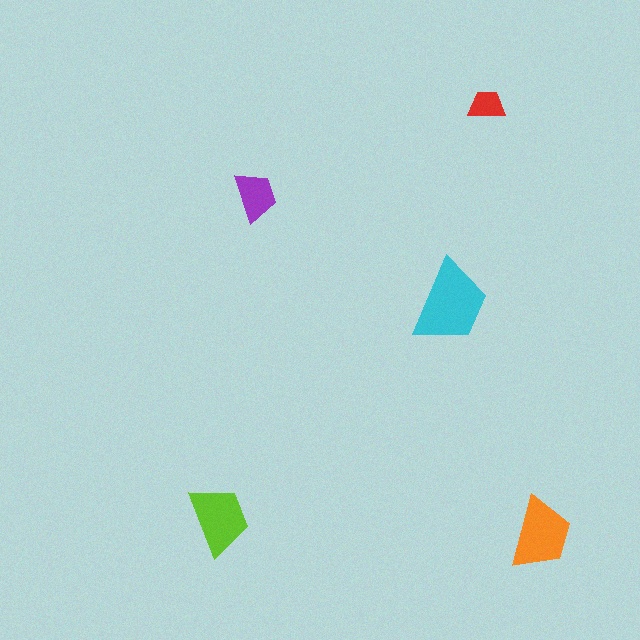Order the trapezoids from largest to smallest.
the cyan one, the orange one, the lime one, the purple one, the red one.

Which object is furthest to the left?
The lime trapezoid is leftmost.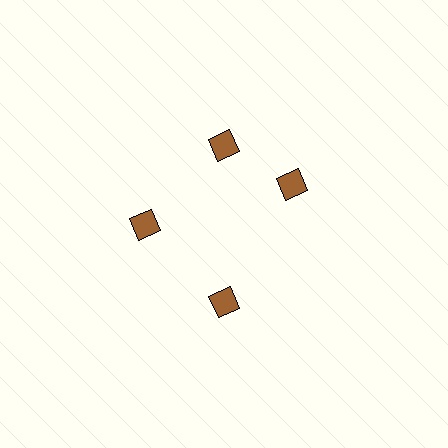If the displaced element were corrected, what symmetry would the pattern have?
It would have 4-fold rotational symmetry — the pattern would map onto itself every 90 degrees.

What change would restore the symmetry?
The symmetry would be restored by rotating it back into even spacing with its neighbors so that all 4 diamonds sit at equal angles and equal distance from the center.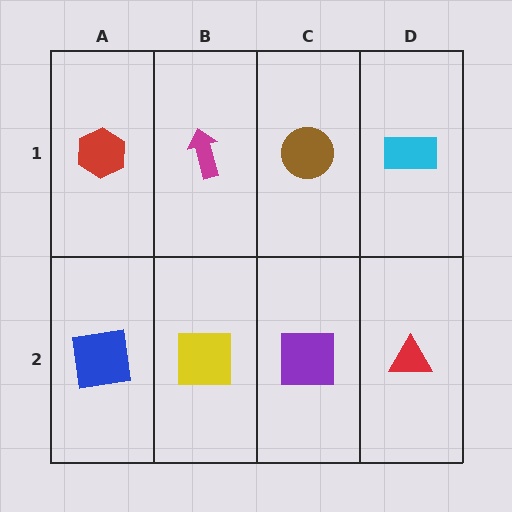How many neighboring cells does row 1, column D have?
2.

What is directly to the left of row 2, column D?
A purple square.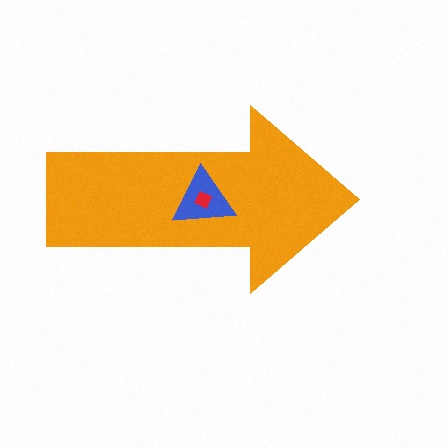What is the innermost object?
The red diamond.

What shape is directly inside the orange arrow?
The blue triangle.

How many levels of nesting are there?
3.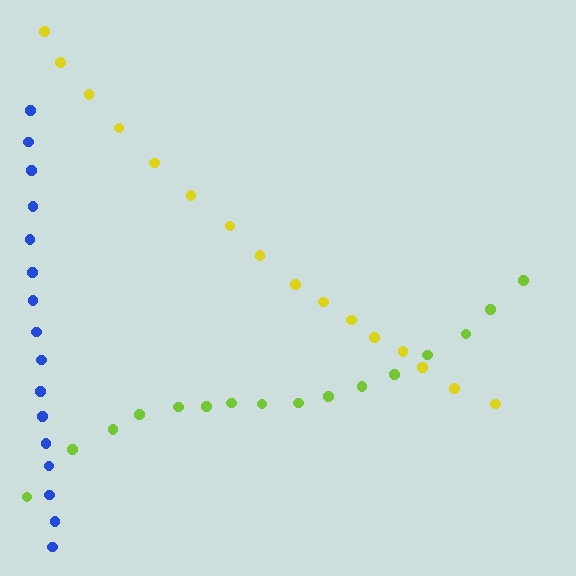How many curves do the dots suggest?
There are 3 distinct paths.